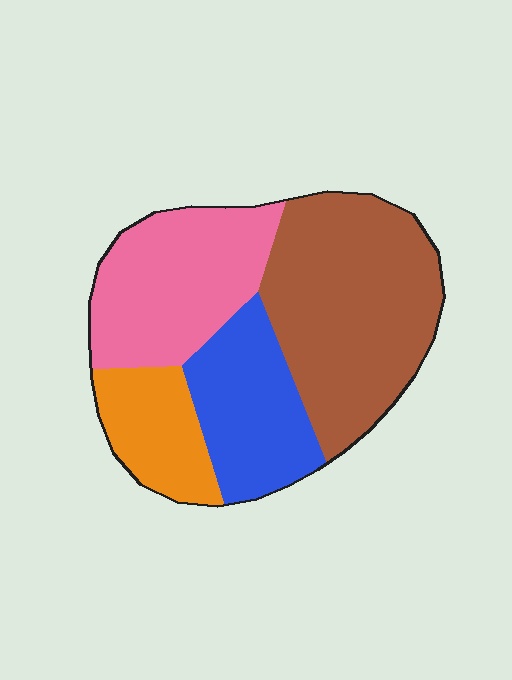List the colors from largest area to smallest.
From largest to smallest: brown, pink, blue, orange.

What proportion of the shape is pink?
Pink covers around 25% of the shape.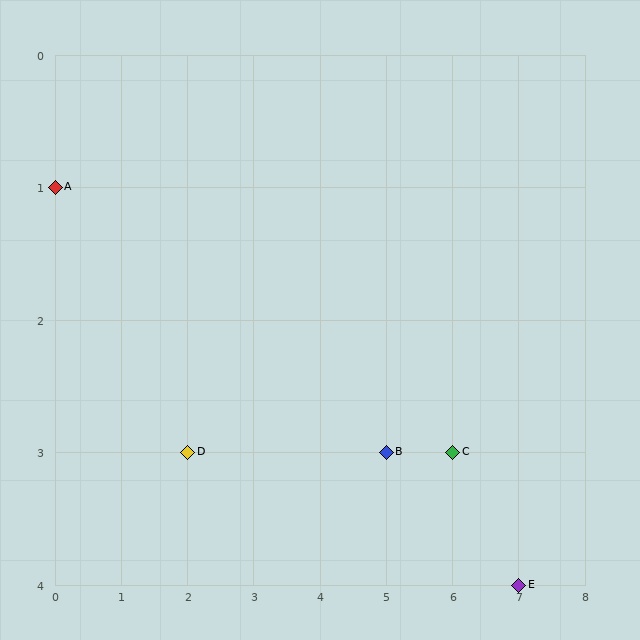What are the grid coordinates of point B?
Point B is at grid coordinates (5, 3).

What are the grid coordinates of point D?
Point D is at grid coordinates (2, 3).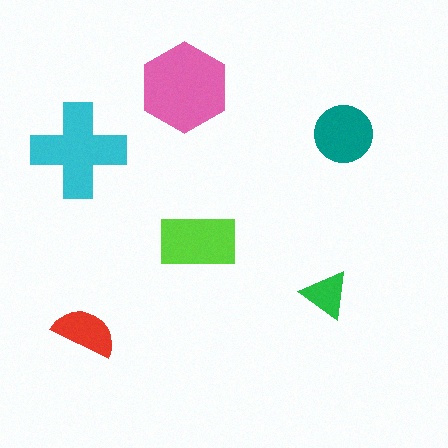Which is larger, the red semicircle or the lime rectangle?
The lime rectangle.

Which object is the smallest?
The green triangle.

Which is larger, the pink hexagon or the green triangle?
The pink hexagon.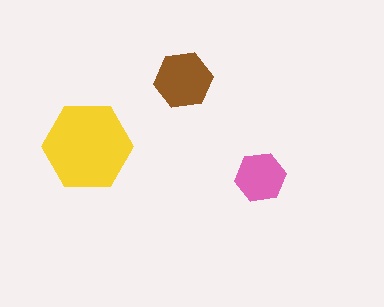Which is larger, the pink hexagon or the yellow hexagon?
The yellow one.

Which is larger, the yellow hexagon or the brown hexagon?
The yellow one.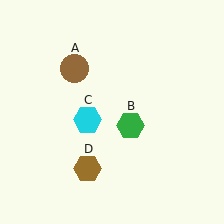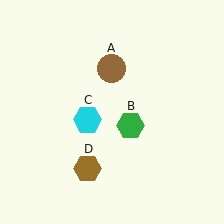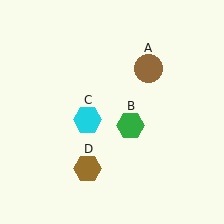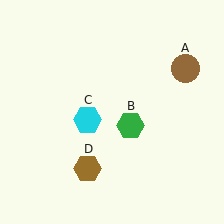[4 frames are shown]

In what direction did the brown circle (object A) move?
The brown circle (object A) moved right.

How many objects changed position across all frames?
1 object changed position: brown circle (object A).